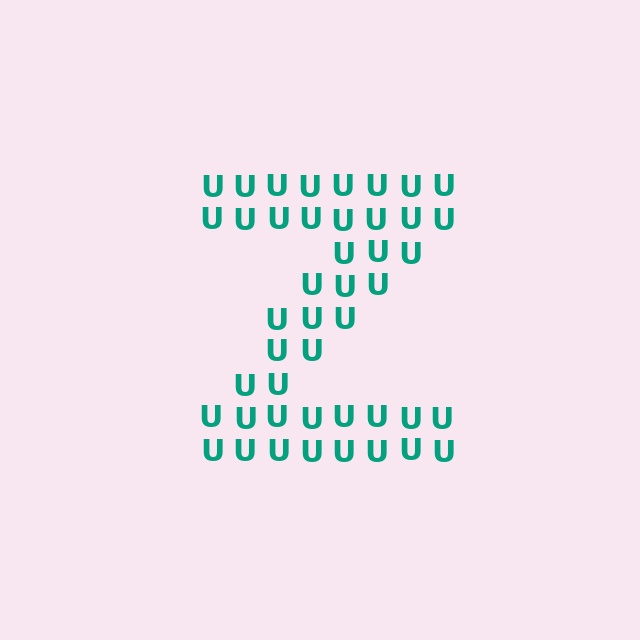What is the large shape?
The large shape is the letter Z.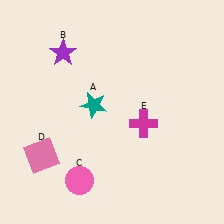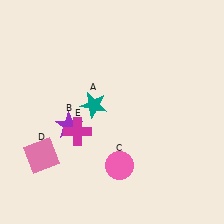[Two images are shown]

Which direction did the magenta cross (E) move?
The magenta cross (E) moved left.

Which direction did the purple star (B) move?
The purple star (B) moved down.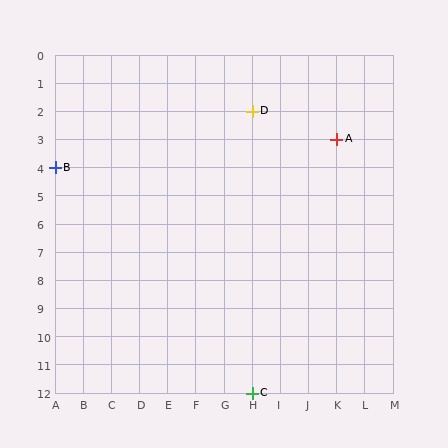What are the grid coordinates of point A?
Point A is at grid coordinates (K, 3).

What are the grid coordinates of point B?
Point B is at grid coordinates (A, 4).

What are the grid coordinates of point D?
Point D is at grid coordinates (H, 2).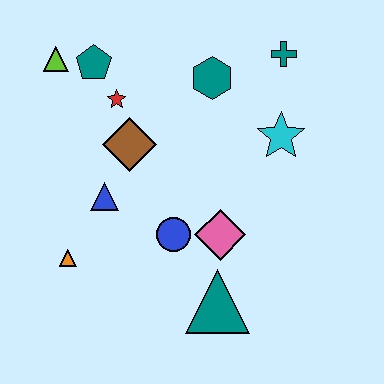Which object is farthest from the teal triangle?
The lime triangle is farthest from the teal triangle.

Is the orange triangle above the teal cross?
No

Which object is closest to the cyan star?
The teal cross is closest to the cyan star.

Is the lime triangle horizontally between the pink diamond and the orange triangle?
No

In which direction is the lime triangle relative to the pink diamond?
The lime triangle is above the pink diamond.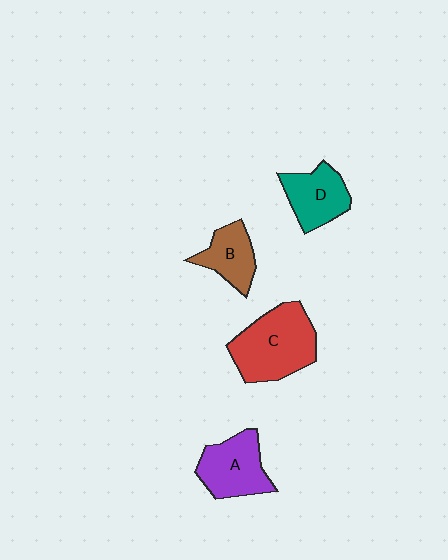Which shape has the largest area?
Shape C (red).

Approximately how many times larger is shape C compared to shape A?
Approximately 1.4 times.